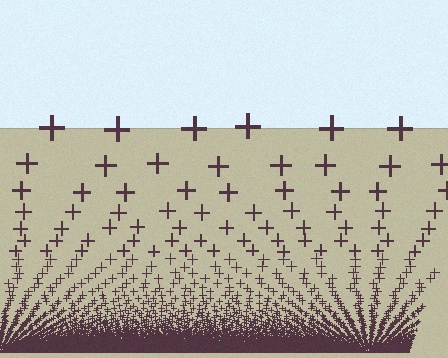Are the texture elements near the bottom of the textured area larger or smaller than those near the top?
Smaller. The gradient is inverted — elements near the bottom are smaller and denser.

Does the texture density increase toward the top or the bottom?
Density increases toward the bottom.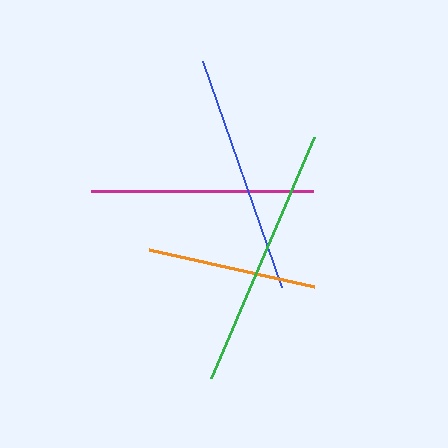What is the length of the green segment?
The green segment is approximately 262 pixels long.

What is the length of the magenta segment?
The magenta segment is approximately 222 pixels long.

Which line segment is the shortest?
The orange line is the shortest at approximately 169 pixels.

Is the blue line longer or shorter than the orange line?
The blue line is longer than the orange line.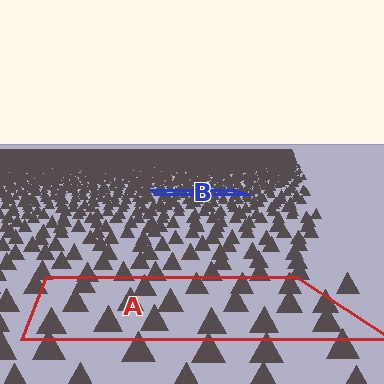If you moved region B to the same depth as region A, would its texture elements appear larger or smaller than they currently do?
They would appear larger. At a closer depth, the same texture elements are projected at a bigger on-screen size.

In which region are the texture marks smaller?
The texture marks are smaller in region B, because it is farther away.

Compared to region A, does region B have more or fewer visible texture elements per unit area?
Region B has more texture elements per unit area — they are packed more densely because it is farther away.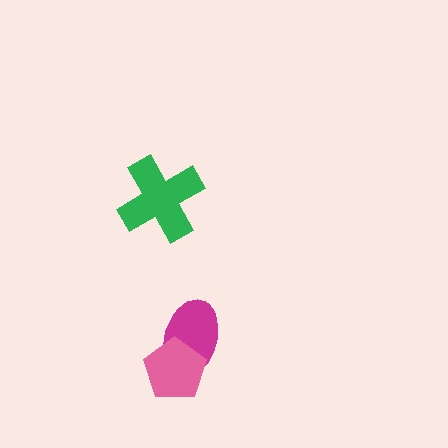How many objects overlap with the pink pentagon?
1 object overlaps with the pink pentagon.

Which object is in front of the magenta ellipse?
The pink pentagon is in front of the magenta ellipse.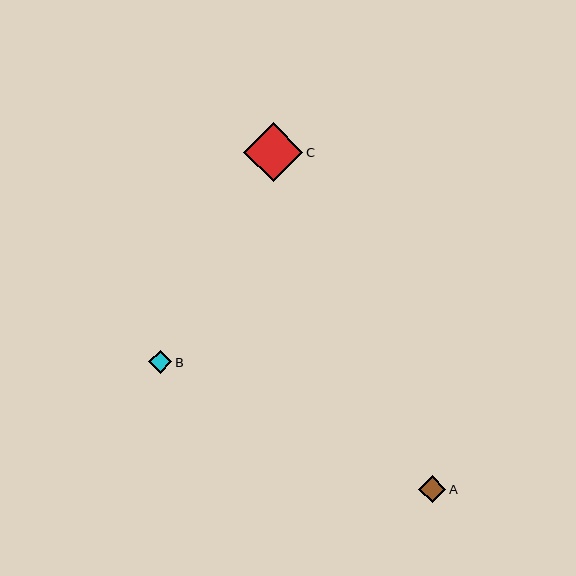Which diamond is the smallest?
Diamond B is the smallest with a size of approximately 23 pixels.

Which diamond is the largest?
Diamond C is the largest with a size of approximately 59 pixels.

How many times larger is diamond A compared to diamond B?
Diamond A is approximately 1.2 times the size of diamond B.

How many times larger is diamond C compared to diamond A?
Diamond C is approximately 2.2 times the size of diamond A.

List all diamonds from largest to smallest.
From largest to smallest: C, A, B.